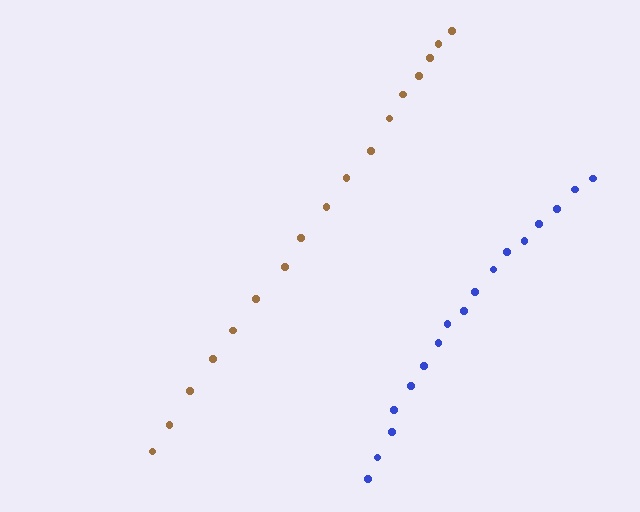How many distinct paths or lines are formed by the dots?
There are 2 distinct paths.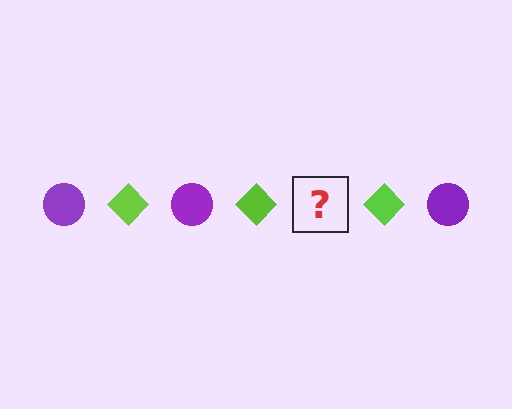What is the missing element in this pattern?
The missing element is a purple circle.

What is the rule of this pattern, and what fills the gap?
The rule is that the pattern alternates between purple circle and lime diamond. The gap should be filled with a purple circle.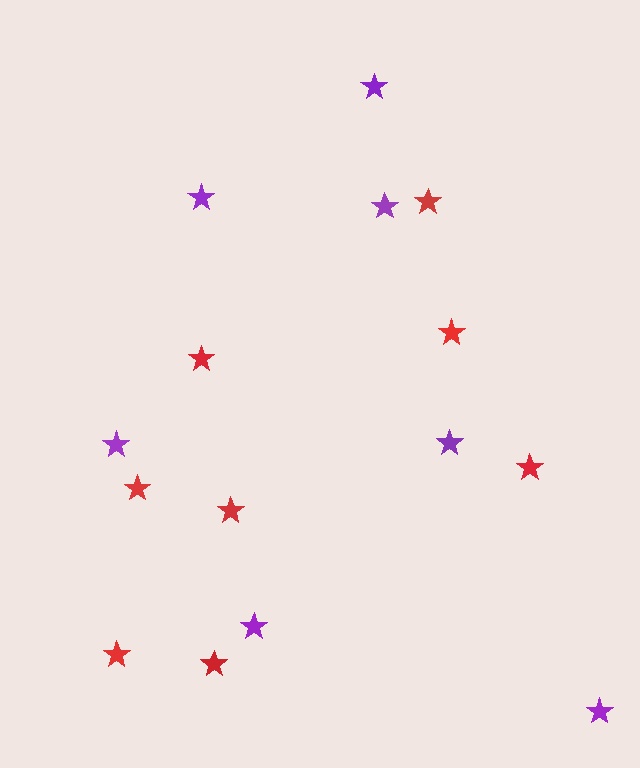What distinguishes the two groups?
There are 2 groups: one group of purple stars (7) and one group of red stars (8).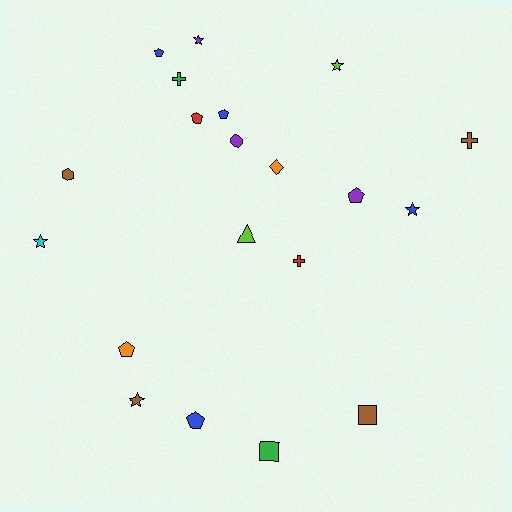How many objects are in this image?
There are 20 objects.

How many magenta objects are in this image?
There are no magenta objects.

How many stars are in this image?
There are 5 stars.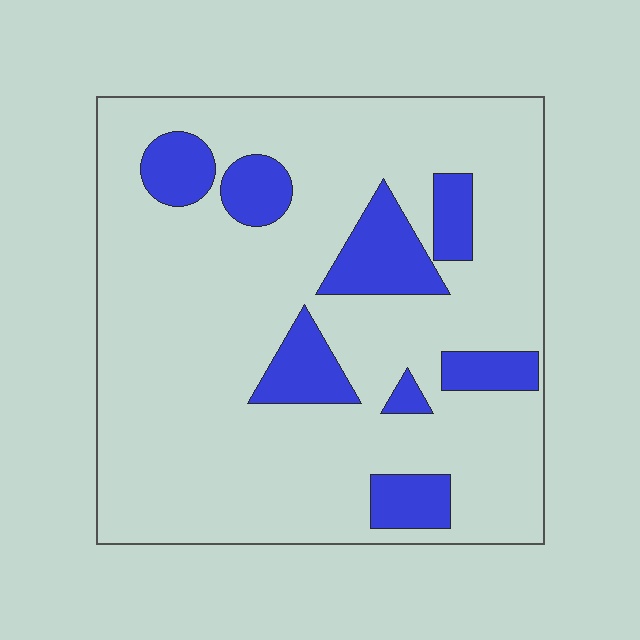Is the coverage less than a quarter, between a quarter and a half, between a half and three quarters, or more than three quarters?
Less than a quarter.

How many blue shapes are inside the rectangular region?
8.